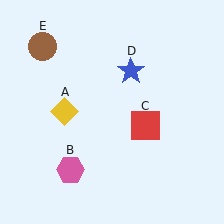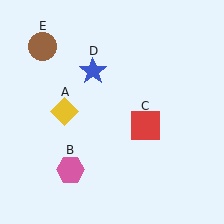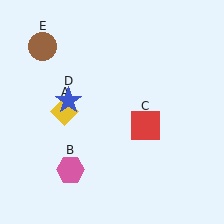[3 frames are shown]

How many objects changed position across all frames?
1 object changed position: blue star (object D).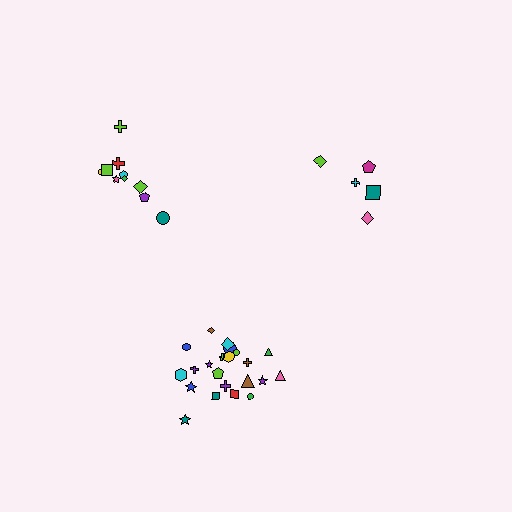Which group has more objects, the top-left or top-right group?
The top-left group.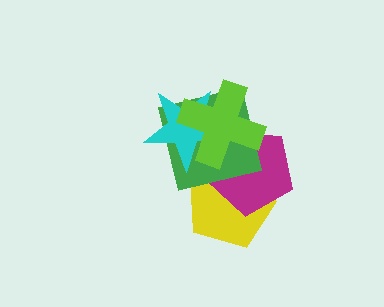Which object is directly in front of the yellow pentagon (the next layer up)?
The magenta pentagon is directly in front of the yellow pentagon.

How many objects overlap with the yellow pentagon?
3 objects overlap with the yellow pentagon.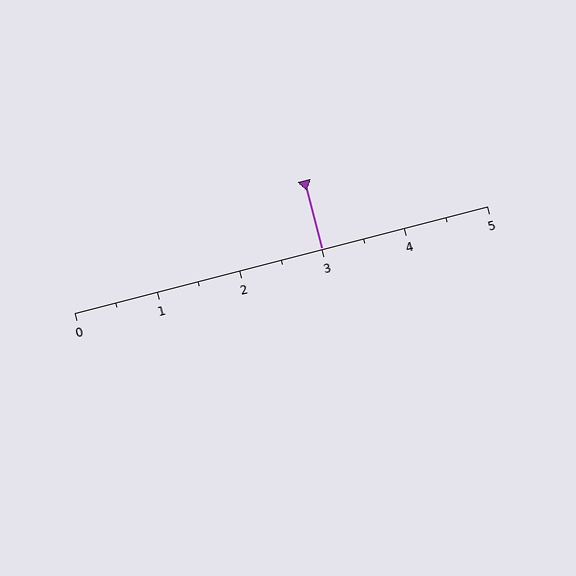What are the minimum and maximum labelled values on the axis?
The axis runs from 0 to 5.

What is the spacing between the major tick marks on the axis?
The major ticks are spaced 1 apart.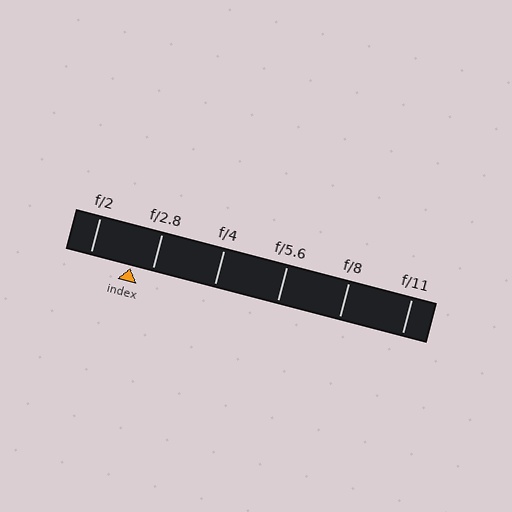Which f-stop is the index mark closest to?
The index mark is closest to f/2.8.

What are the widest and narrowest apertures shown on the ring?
The widest aperture shown is f/2 and the narrowest is f/11.